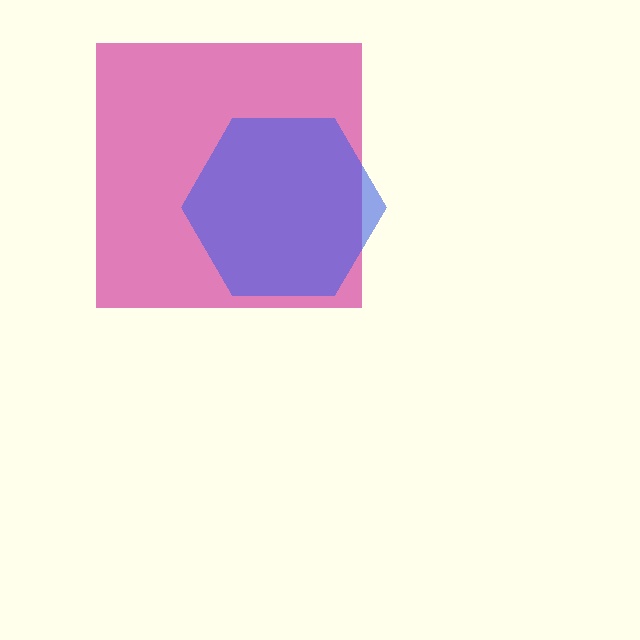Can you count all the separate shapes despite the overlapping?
Yes, there are 2 separate shapes.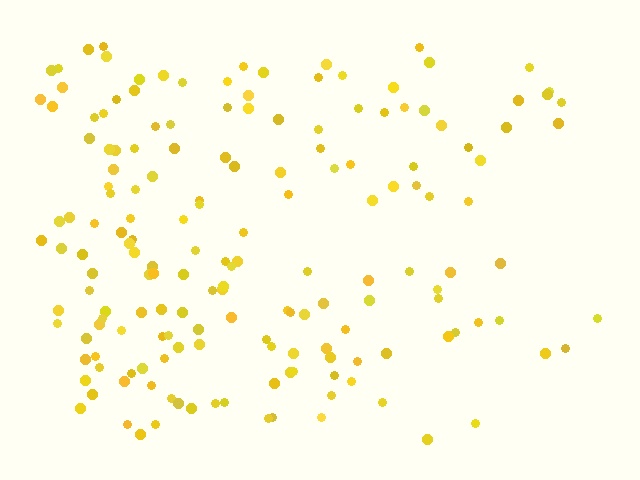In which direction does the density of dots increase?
From right to left, with the left side densest.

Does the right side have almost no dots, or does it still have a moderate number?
Still a moderate number, just noticeably fewer than the left.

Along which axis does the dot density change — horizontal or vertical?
Horizontal.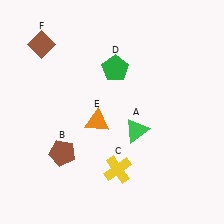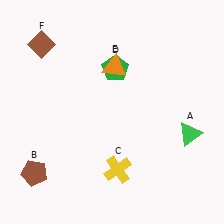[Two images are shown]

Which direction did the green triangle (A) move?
The green triangle (A) moved right.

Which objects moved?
The objects that moved are: the green triangle (A), the brown pentagon (B), the orange triangle (E).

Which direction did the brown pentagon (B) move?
The brown pentagon (B) moved left.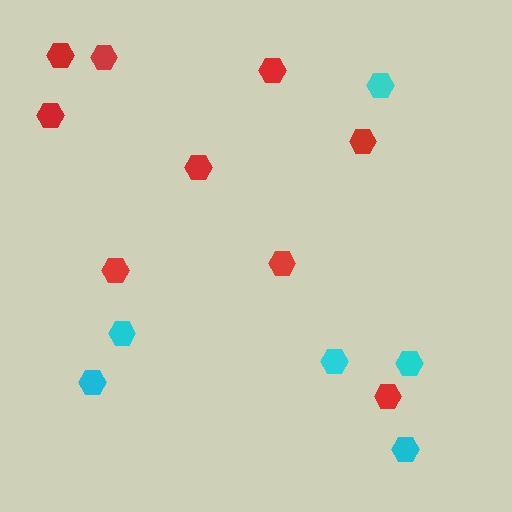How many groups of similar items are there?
There are 2 groups: one group of cyan hexagons (6) and one group of red hexagons (9).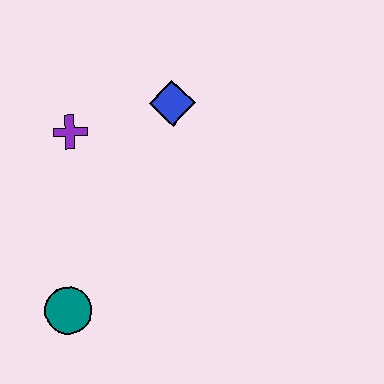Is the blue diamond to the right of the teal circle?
Yes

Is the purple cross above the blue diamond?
No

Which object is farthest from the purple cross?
The teal circle is farthest from the purple cross.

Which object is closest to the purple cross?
The blue diamond is closest to the purple cross.